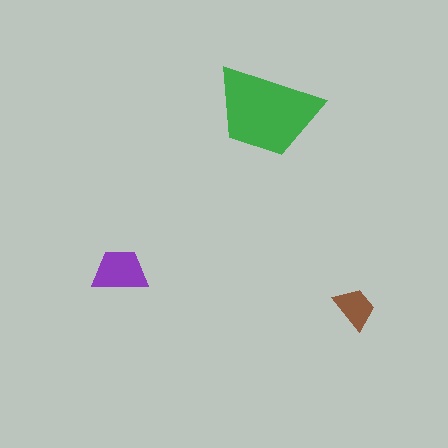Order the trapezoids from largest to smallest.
the green one, the purple one, the brown one.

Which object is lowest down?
The brown trapezoid is bottommost.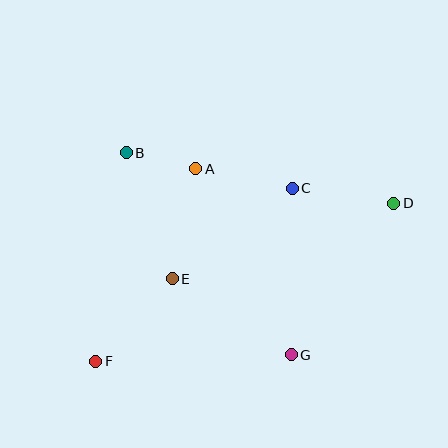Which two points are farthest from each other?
Points D and F are farthest from each other.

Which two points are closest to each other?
Points A and B are closest to each other.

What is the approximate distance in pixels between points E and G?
The distance between E and G is approximately 142 pixels.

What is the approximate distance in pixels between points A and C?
The distance between A and C is approximately 98 pixels.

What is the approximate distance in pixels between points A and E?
The distance between A and E is approximately 112 pixels.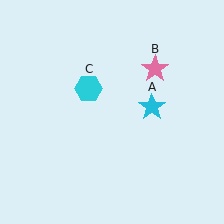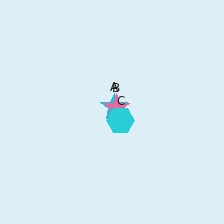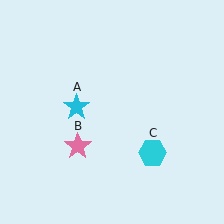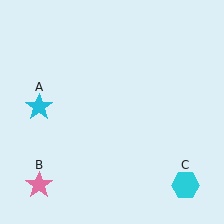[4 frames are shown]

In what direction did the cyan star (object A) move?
The cyan star (object A) moved left.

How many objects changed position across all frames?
3 objects changed position: cyan star (object A), pink star (object B), cyan hexagon (object C).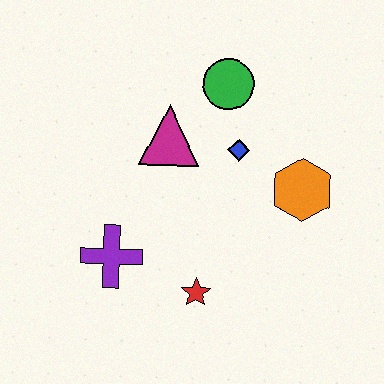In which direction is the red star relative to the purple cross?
The red star is to the right of the purple cross.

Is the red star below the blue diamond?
Yes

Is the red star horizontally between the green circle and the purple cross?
Yes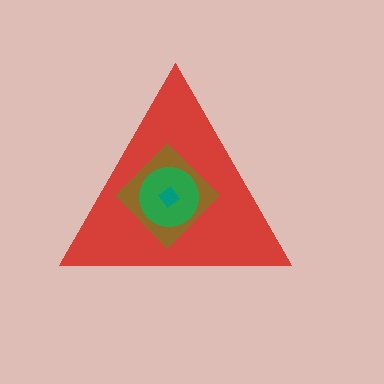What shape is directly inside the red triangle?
The brown diamond.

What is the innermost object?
The teal diamond.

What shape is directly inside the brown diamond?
The green circle.